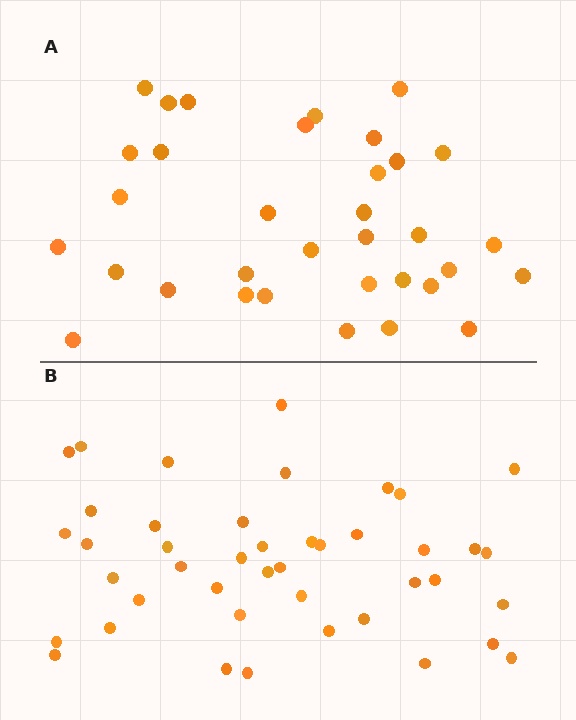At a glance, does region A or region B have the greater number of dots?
Region B (the bottom region) has more dots.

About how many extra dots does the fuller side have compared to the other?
Region B has roughly 8 or so more dots than region A.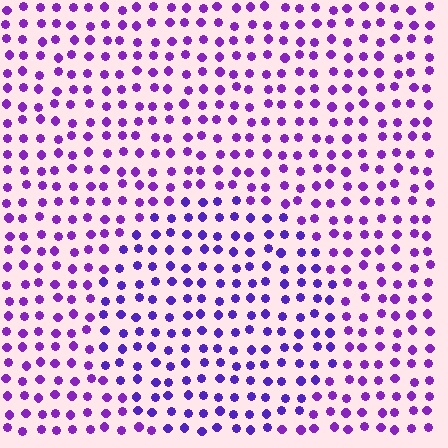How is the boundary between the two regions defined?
The boundary is defined purely by a slight shift in hue (about 21 degrees). Spacing, size, and orientation are identical on both sides.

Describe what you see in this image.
The image is filled with small purple elements in a uniform arrangement. A circle-shaped region is visible where the elements are tinted to a slightly different hue, forming a subtle color boundary.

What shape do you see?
I see a circle.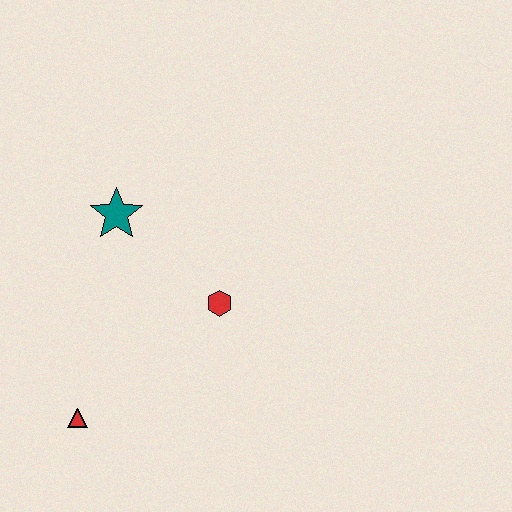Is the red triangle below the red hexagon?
Yes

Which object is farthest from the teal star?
The red triangle is farthest from the teal star.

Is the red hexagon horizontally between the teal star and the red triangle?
No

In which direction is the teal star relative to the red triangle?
The teal star is above the red triangle.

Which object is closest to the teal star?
The red hexagon is closest to the teal star.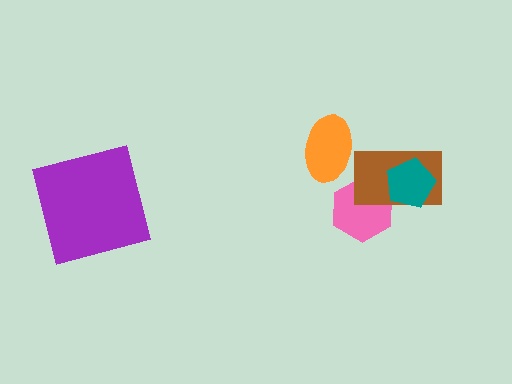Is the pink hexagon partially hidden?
Yes, it is partially covered by another shape.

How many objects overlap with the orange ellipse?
0 objects overlap with the orange ellipse.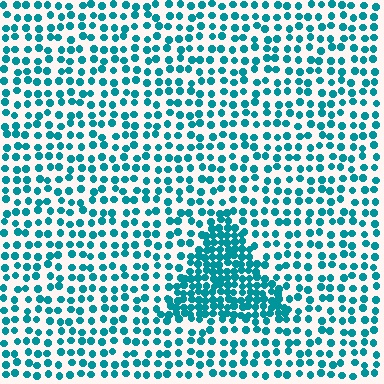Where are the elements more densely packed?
The elements are more densely packed inside the triangle boundary.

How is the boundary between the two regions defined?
The boundary is defined by a change in element density (approximately 2.3x ratio). All elements are the same color, size, and shape.